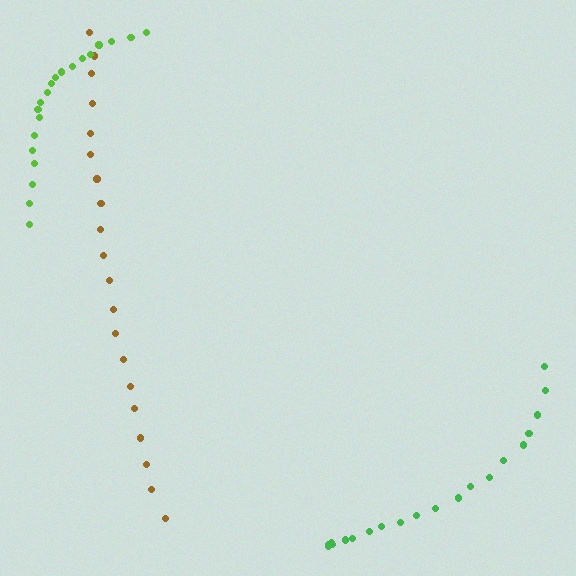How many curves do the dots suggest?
There are 3 distinct paths.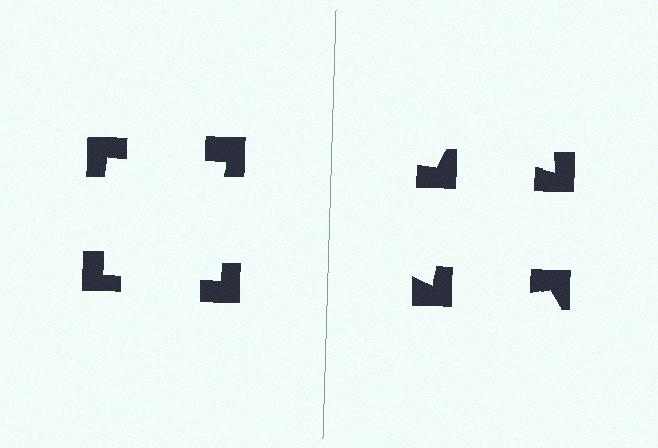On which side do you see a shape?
An illusory square appears on the left side. On the right side the wedge cuts are rotated, so no coherent shape forms.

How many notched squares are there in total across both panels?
8 — 4 on each side.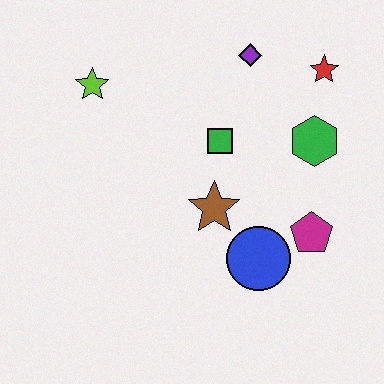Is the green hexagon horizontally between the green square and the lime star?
No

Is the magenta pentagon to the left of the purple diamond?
No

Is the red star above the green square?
Yes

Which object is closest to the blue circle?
The magenta pentagon is closest to the blue circle.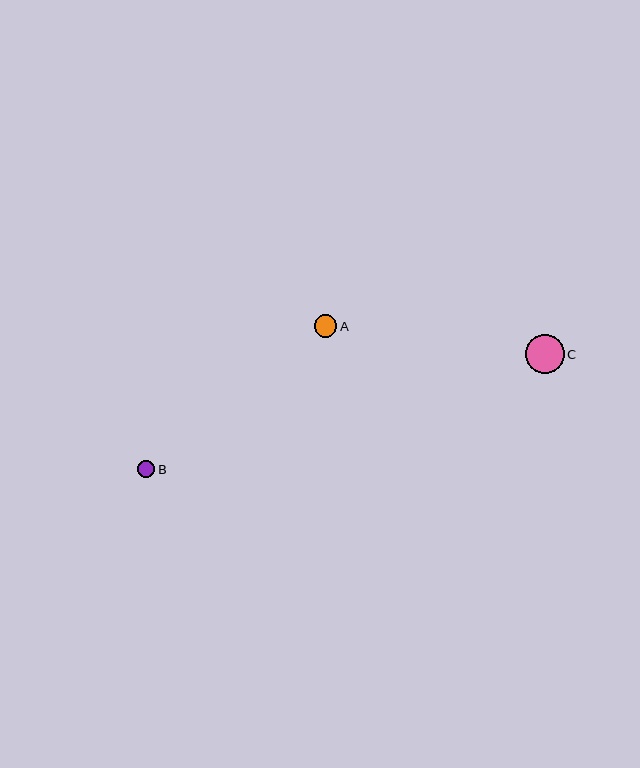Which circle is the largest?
Circle C is the largest with a size of approximately 39 pixels.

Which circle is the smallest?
Circle B is the smallest with a size of approximately 17 pixels.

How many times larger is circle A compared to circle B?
Circle A is approximately 1.3 times the size of circle B.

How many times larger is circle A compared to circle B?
Circle A is approximately 1.3 times the size of circle B.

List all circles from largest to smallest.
From largest to smallest: C, A, B.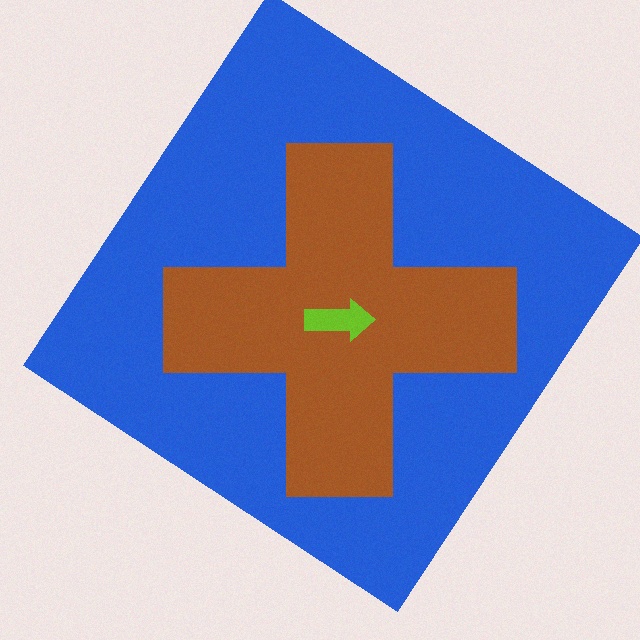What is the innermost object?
The lime arrow.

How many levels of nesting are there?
3.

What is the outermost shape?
The blue diamond.